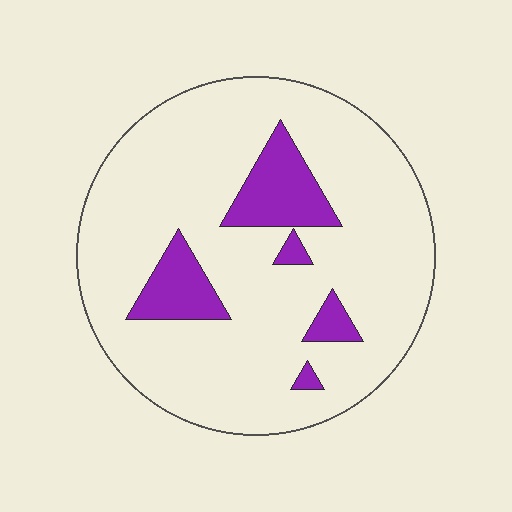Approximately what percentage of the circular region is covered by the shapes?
Approximately 15%.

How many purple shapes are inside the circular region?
5.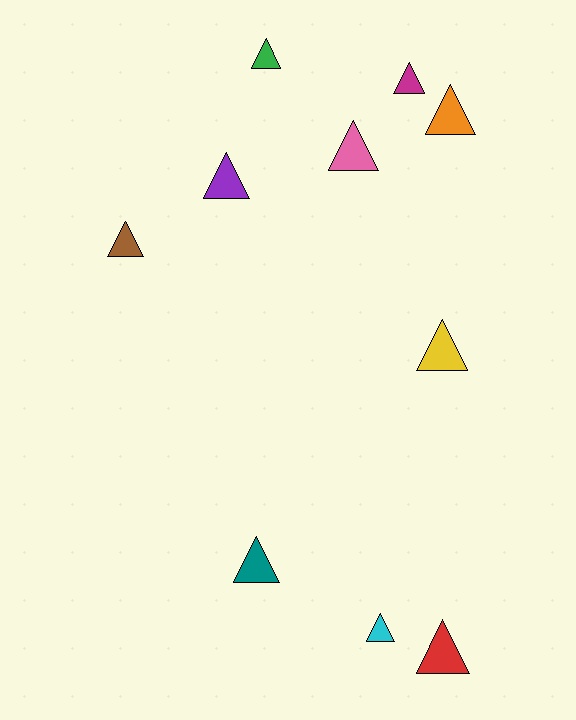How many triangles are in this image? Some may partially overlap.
There are 10 triangles.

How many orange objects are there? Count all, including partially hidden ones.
There is 1 orange object.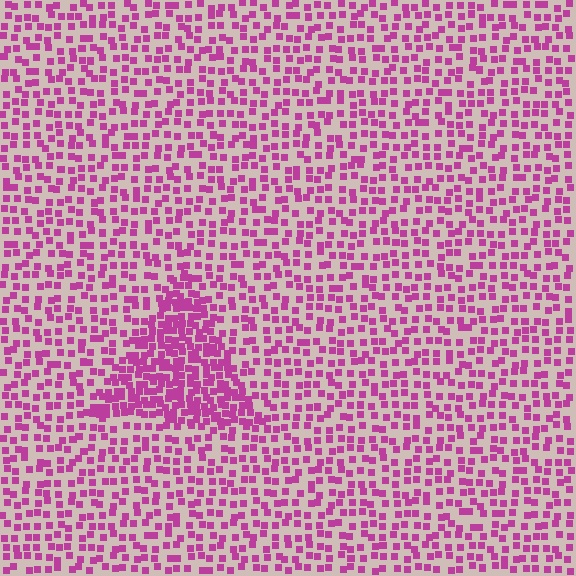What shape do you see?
I see a triangle.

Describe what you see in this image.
The image contains small magenta elements arranged at two different densities. A triangle-shaped region is visible where the elements are more densely packed than the surrounding area.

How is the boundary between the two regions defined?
The boundary is defined by a change in element density (approximately 2.1x ratio). All elements are the same color, size, and shape.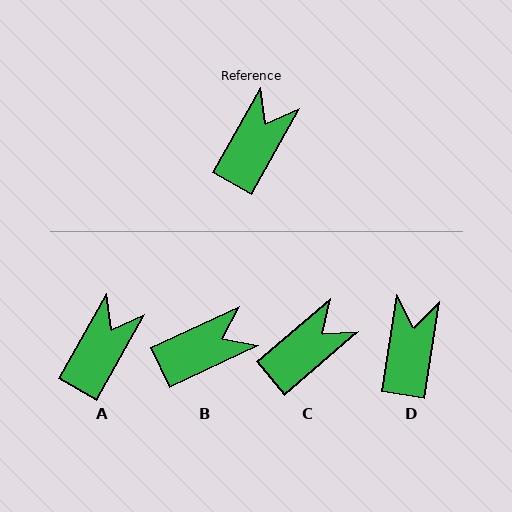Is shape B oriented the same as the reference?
No, it is off by about 36 degrees.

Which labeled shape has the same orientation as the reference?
A.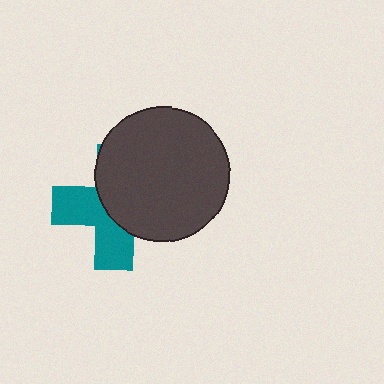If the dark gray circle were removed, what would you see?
You would see the complete teal cross.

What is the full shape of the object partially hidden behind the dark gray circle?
The partially hidden object is a teal cross.